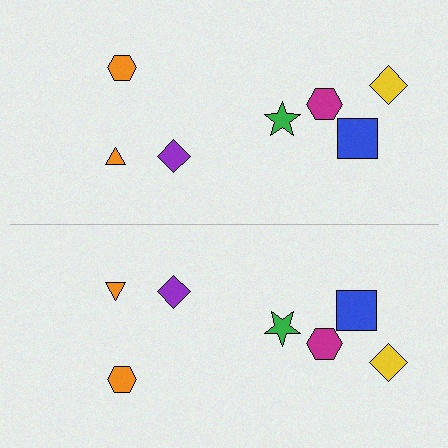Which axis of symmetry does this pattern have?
The pattern has a horizontal axis of symmetry running through the center of the image.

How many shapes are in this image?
There are 14 shapes in this image.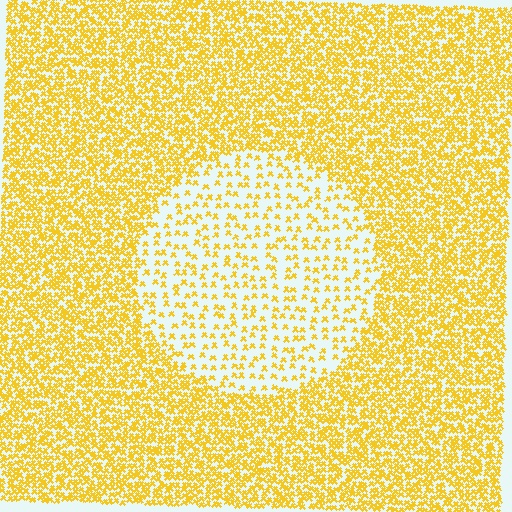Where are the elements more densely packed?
The elements are more densely packed outside the circle boundary.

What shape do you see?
I see a circle.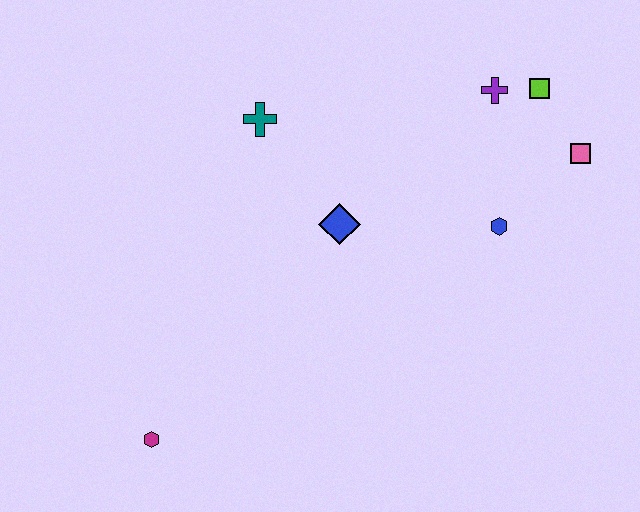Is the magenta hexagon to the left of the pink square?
Yes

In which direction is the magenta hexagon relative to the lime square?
The magenta hexagon is to the left of the lime square.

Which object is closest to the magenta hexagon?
The blue diamond is closest to the magenta hexagon.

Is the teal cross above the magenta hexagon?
Yes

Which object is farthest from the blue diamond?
The magenta hexagon is farthest from the blue diamond.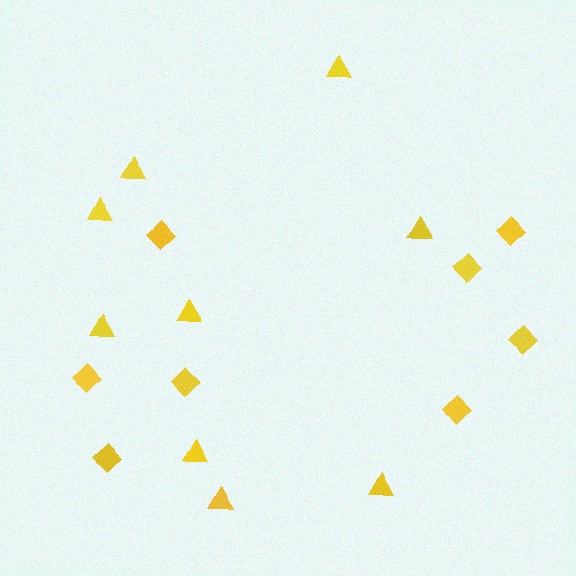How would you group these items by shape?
There are 2 groups: one group of diamonds (8) and one group of triangles (9).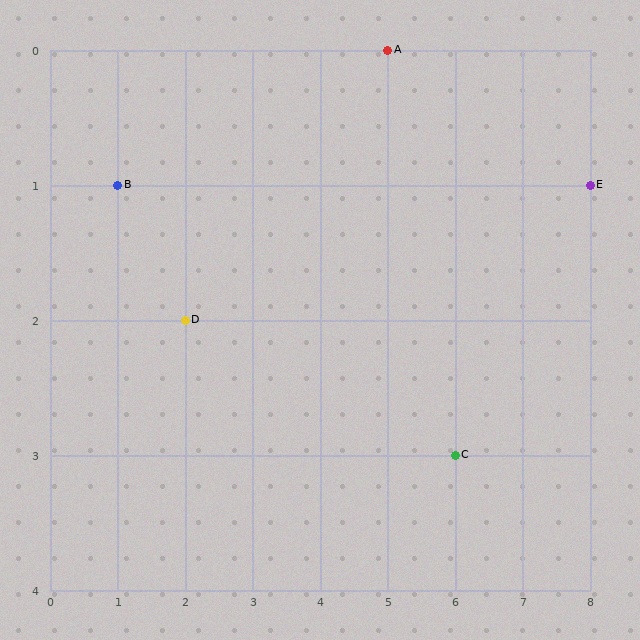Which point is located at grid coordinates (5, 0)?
Point A is at (5, 0).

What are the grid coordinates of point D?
Point D is at grid coordinates (2, 2).